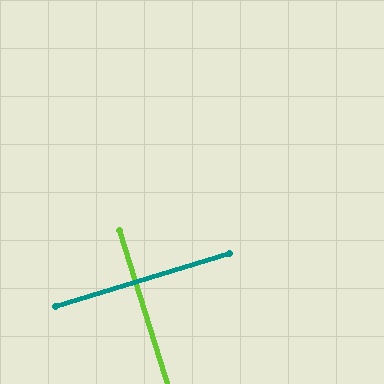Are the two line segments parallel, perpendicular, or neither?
Perpendicular — they meet at approximately 90°.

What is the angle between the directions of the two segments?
Approximately 90 degrees.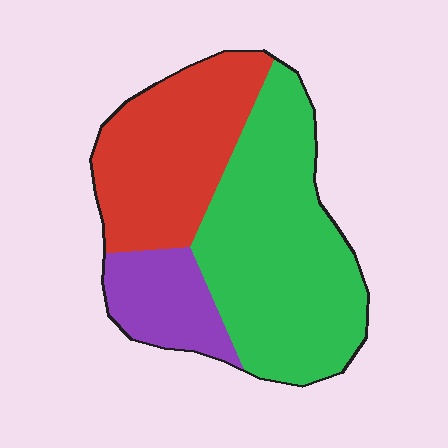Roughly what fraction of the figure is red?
Red covers about 35% of the figure.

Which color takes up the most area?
Green, at roughly 50%.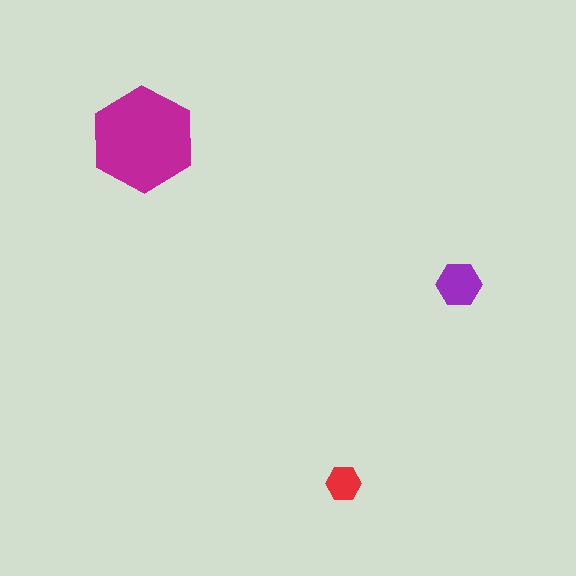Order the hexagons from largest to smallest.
the magenta one, the purple one, the red one.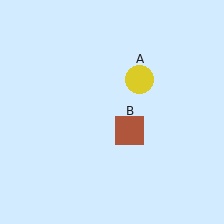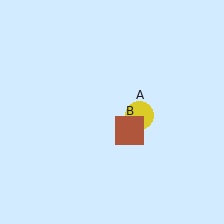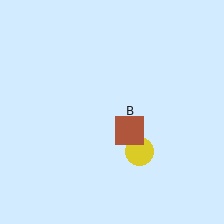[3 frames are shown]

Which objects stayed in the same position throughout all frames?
Brown square (object B) remained stationary.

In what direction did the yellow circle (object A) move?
The yellow circle (object A) moved down.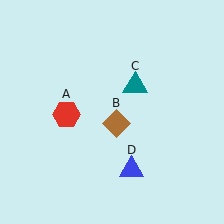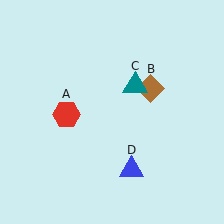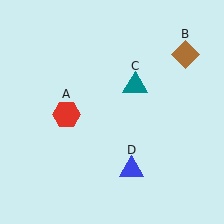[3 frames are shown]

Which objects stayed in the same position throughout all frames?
Red hexagon (object A) and teal triangle (object C) and blue triangle (object D) remained stationary.